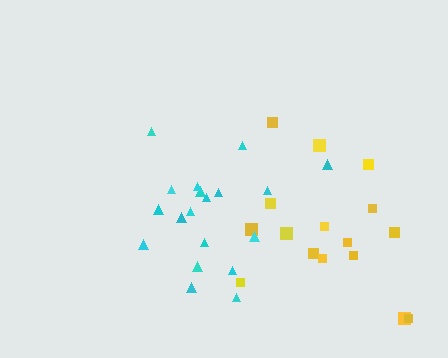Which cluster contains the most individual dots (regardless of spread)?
Cyan (19).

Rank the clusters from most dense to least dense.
cyan, yellow.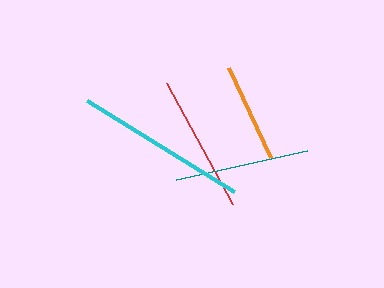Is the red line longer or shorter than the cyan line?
The cyan line is longer than the red line.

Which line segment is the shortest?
The orange line is the shortest at approximately 99 pixels.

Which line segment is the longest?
The cyan line is the longest at approximately 173 pixels.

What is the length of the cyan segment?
The cyan segment is approximately 173 pixels long.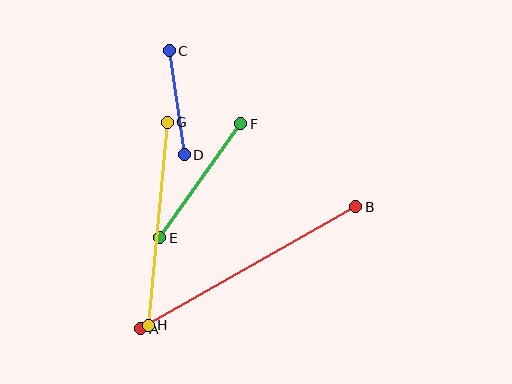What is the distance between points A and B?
The distance is approximately 248 pixels.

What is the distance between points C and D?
The distance is approximately 105 pixels.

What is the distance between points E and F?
The distance is approximately 140 pixels.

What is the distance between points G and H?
The distance is approximately 204 pixels.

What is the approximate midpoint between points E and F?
The midpoint is at approximately (200, 181) pixels.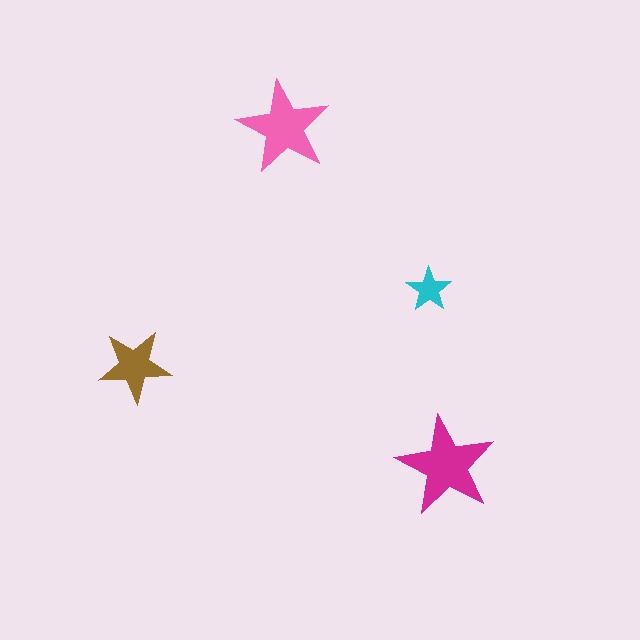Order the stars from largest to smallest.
the magenta one, the pink one, the brown one, the cyan one.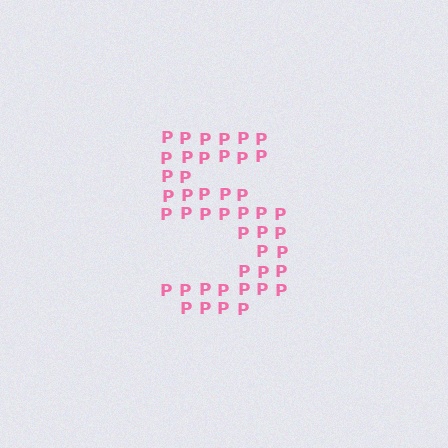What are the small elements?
The small elements are letter P's.